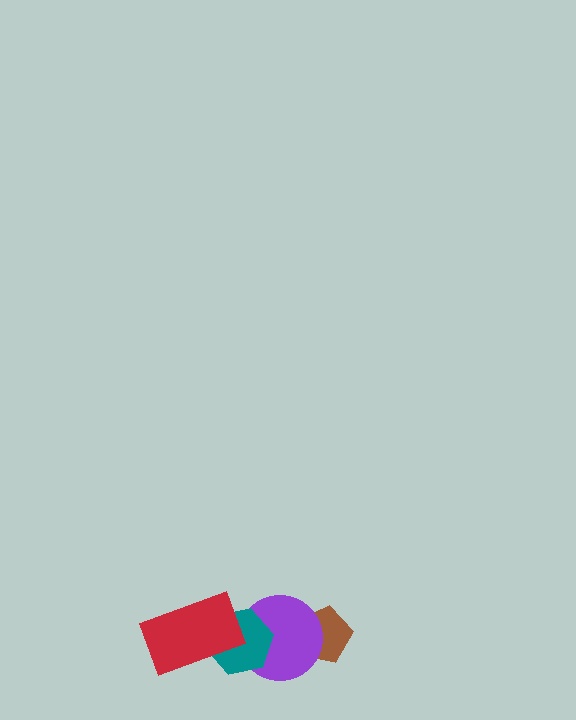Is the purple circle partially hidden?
Yes, it is partially covered by another shape.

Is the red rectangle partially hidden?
No, no other shape covers it.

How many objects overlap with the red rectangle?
1 object overlaps with the red rectangle.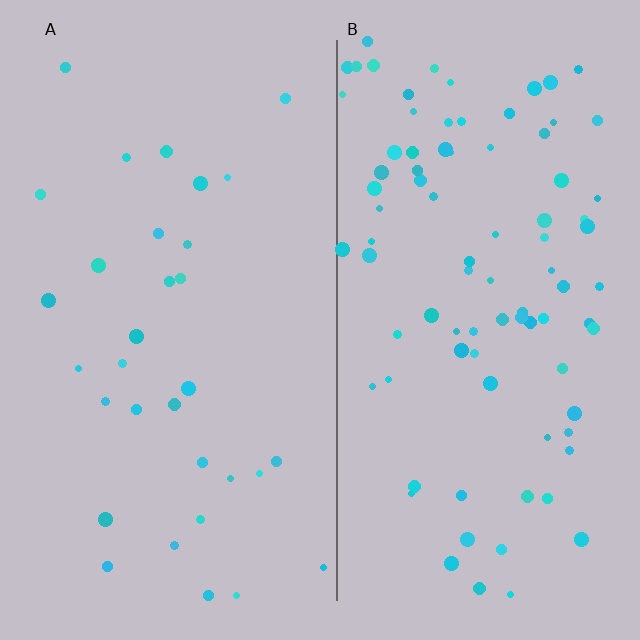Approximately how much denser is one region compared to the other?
Approximately 2.8× — region B over region A.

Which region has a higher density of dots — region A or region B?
B (the right).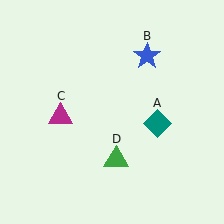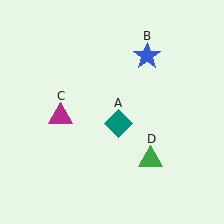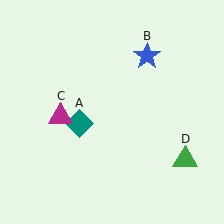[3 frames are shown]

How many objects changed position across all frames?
2 objects changed position: teal diamond (object A), green triangle (object D).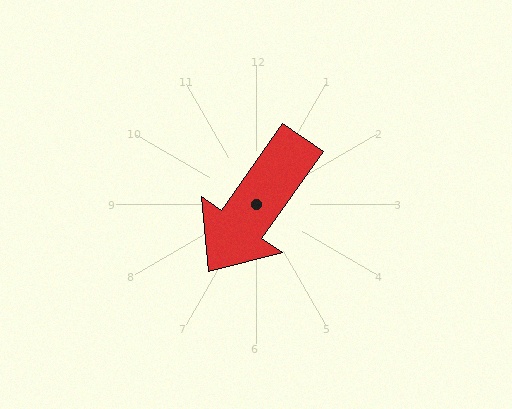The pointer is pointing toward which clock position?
Roughly 7 o'clock.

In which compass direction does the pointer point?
Southwest.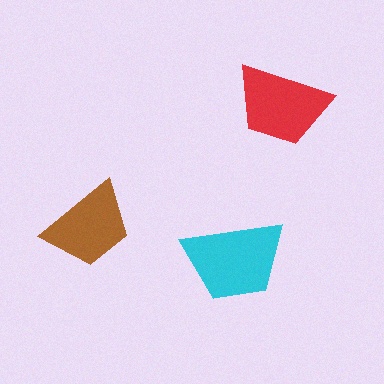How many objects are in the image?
There are 3 objects in the image.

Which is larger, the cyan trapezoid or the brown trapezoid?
The cyan one.